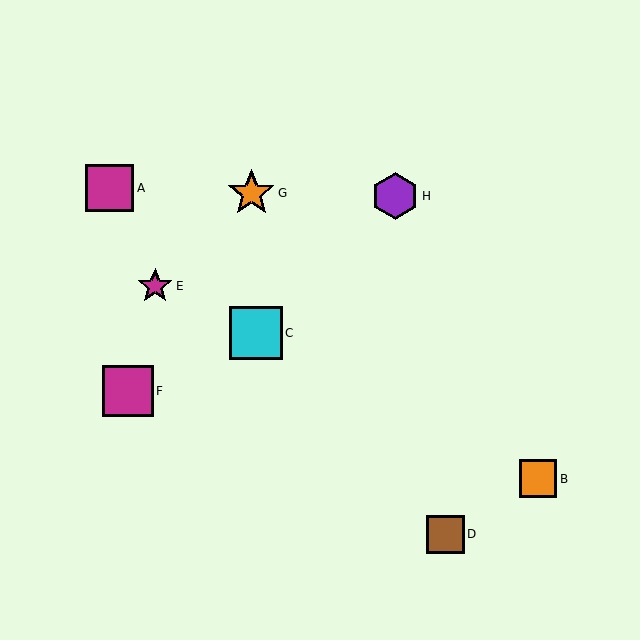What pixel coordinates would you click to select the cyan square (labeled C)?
Click at (256, 333) to select the cyan square C.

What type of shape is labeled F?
Shape F is a magenta square.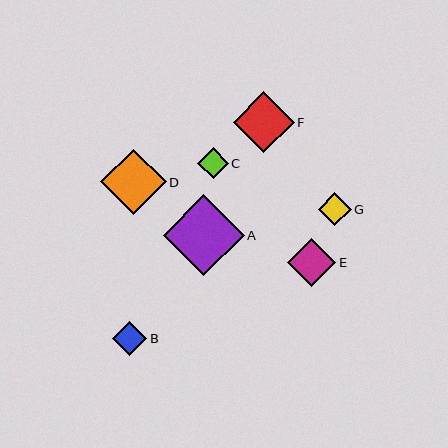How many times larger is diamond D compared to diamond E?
Diamond D is approximately 1.4 times the size of diamond E.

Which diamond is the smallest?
Diamond C is the smallest with a size of approximately 31 pixels.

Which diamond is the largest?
Diamond A is the largest with a size of approximately 81 pixels.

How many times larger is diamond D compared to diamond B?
Diamond D is approximately 1.9 times the size of diamond B.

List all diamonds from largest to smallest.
From largest to smallest: A, D, F, E, B, G, C.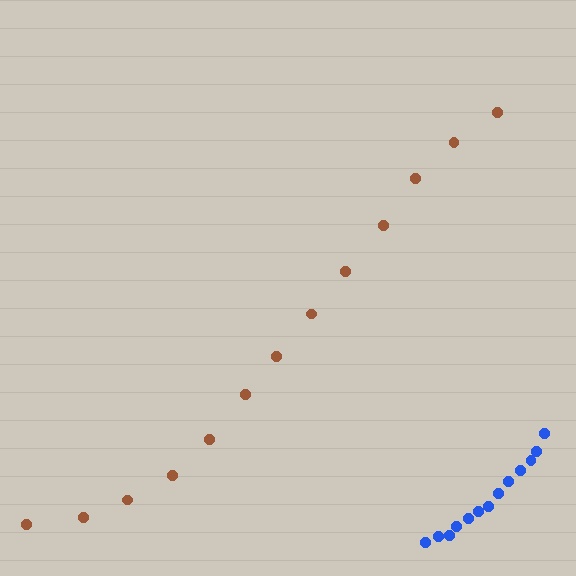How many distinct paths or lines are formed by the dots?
There are 2 distinct paths.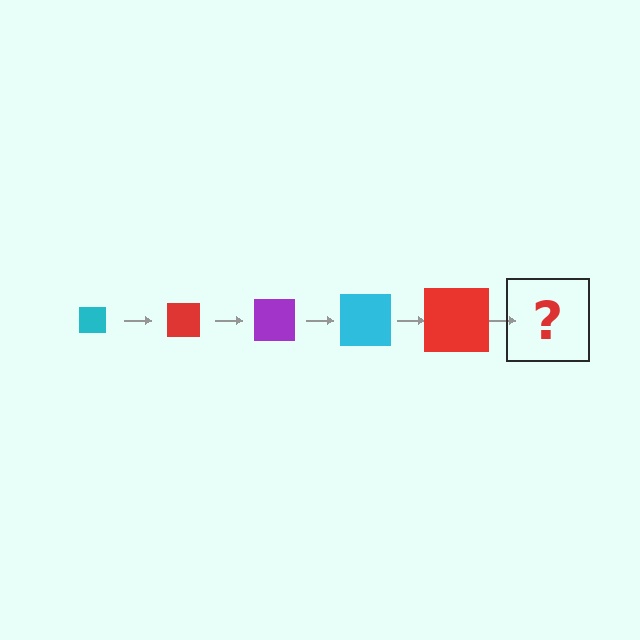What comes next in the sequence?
The next element should be a purple square, larger than the previous one.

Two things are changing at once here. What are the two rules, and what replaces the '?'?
The two rules are that the square grows larger each step and the color cycles through cyan, red, and purple. The '?' should be a purple square, larger than the previous one.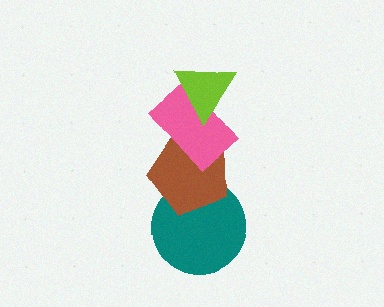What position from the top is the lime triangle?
The lime triangle is 1st from the top.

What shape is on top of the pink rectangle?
The lime triangle is on top of the pink rectangle.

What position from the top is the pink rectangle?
The pink rectangle is 2nd from the top.